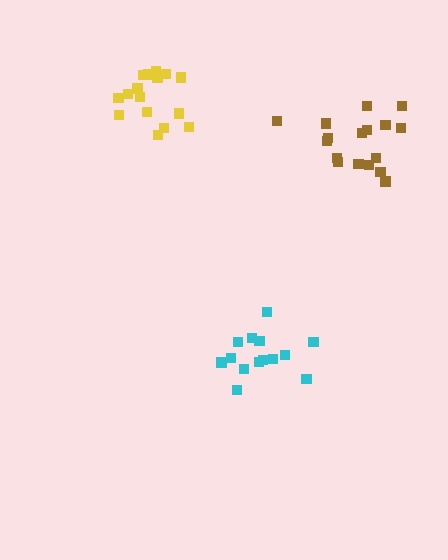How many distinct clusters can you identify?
There are 3 distinct clusters.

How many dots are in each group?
Group 1: 15 dots, Group 2: 16 dots, Group 3: 17 dots (48 total).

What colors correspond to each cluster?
The clusters are colored: cyan, yellow, brown.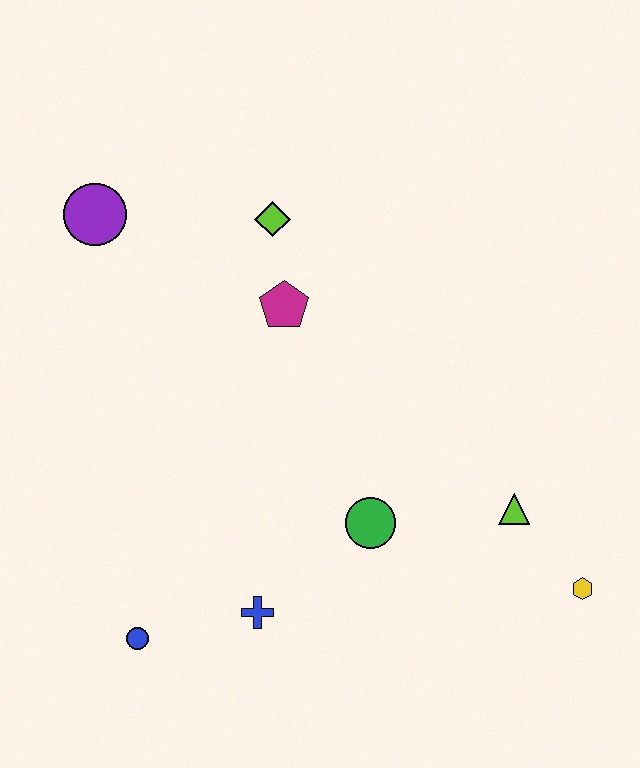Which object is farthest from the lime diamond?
The yellow hexagon is farthest from the lime diamond.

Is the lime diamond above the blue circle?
Yes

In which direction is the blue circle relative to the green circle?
The blue circle is to the left of the green circle.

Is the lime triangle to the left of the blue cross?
No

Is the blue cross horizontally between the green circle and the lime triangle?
No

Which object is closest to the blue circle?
The blue cross is closest to the blue circle.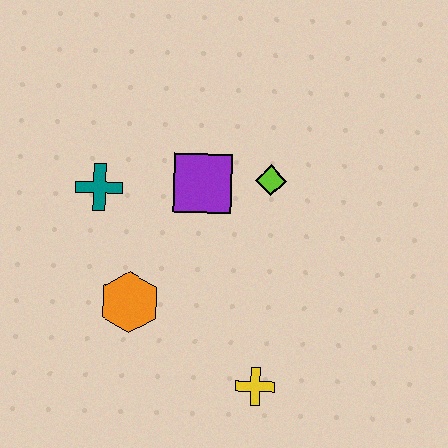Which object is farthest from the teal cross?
The yellow cross is farthest from the teal cross.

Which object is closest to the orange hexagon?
The teal cross is closest to the orange hexagon.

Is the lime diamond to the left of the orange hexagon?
No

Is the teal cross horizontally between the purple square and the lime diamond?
No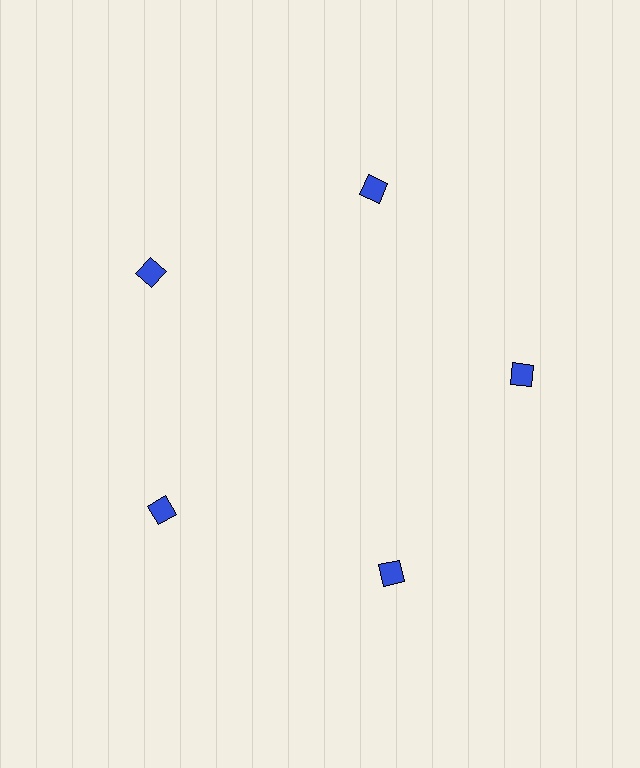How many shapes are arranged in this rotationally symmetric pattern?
There are 5 shapes, arranged in 5 groups of 1.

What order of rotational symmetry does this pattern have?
This pattern has 5-fold rotational symmetry.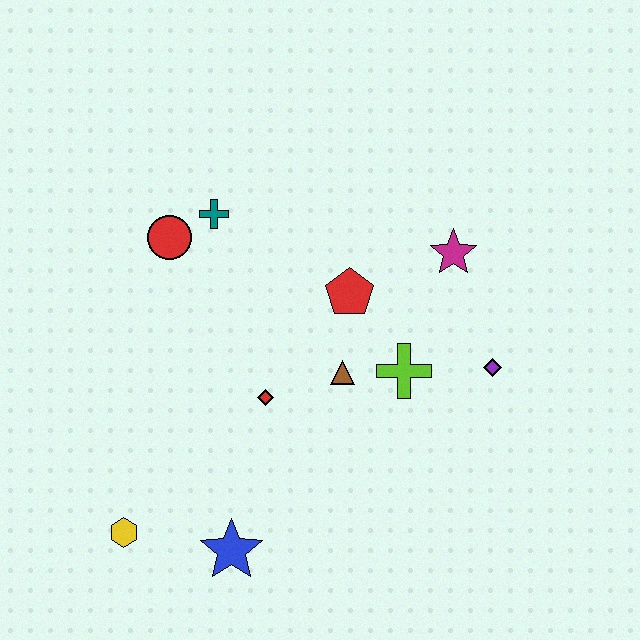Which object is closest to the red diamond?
The brown triangle is closest to the red diamond.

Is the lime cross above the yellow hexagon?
Yes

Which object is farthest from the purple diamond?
The yellow hexagon is farthest from the purple diamond.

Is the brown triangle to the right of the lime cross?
No